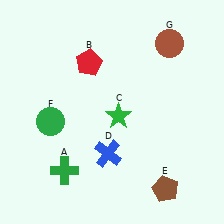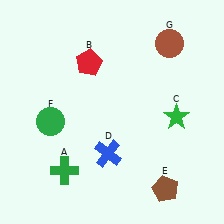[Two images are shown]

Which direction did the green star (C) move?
The green star (C) moved right.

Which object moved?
The green star (C) moved right.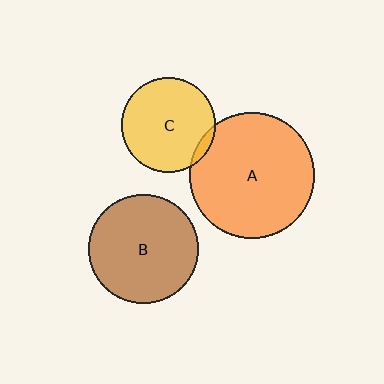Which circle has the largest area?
Circle A (orange).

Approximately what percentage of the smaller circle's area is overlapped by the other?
Approximately 5%.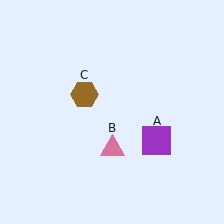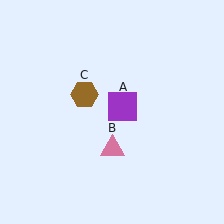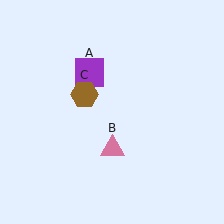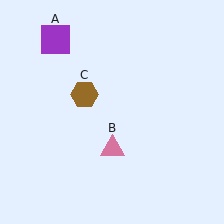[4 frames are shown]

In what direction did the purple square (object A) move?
The purple square (object A) moved up and to the left.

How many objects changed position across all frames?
1 object changed position: purple square (object A).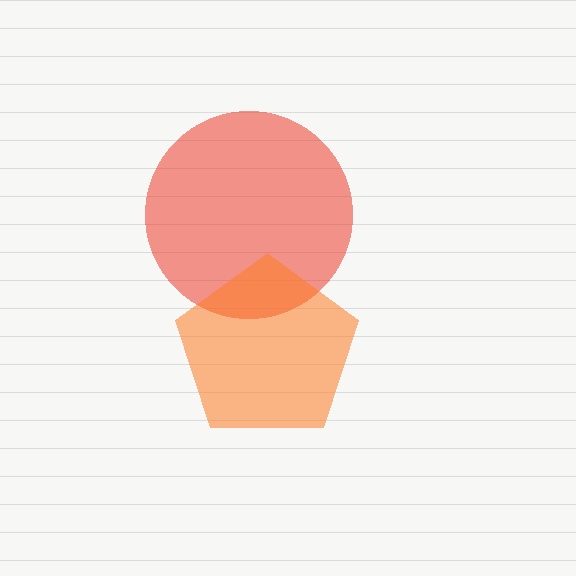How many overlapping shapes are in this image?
There are 2 overlapping shapes in the image.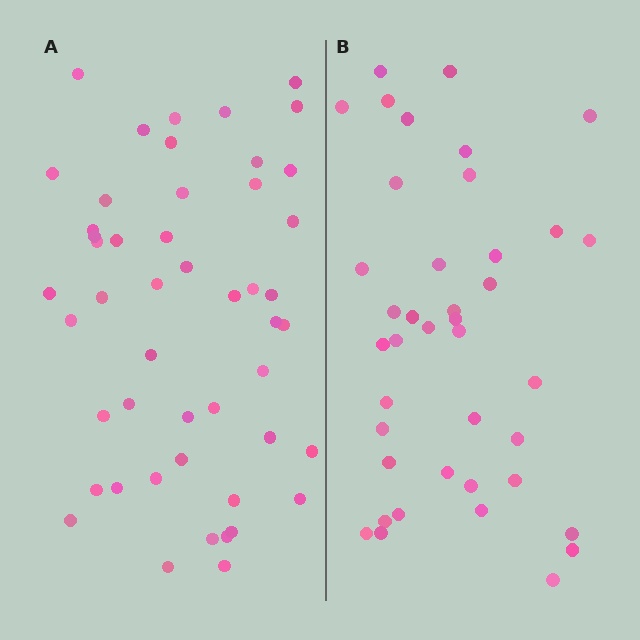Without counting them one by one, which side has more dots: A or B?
Region A (the left region) has more dots.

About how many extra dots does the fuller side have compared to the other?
Region A has roughly 8 or so more dots than region B.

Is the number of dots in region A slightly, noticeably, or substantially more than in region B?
Region A has only slightly more — the two regions are fairly close. The ratio is roughly 1.2 to 1.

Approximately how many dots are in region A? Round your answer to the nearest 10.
About 50 dots. (The exact count is 49, which rounds to 50.)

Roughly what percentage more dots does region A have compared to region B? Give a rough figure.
About 20% more.